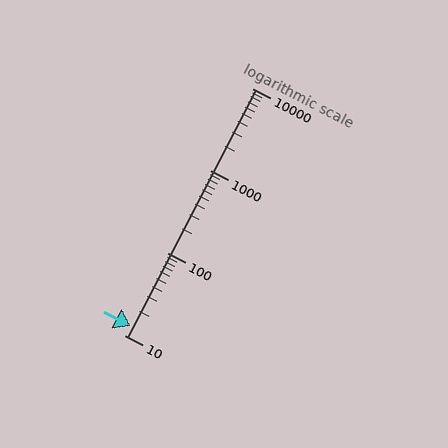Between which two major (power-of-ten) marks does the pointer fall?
The pointer is between 10 and 100.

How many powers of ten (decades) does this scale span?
The scale spans 3 decades, from 10 to 10000.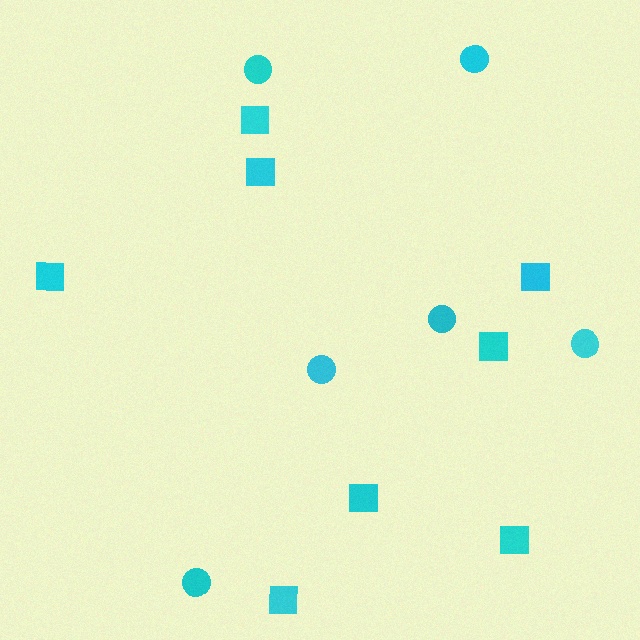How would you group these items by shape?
There are 2 groups: one group of squares (8) and one group of circles (6).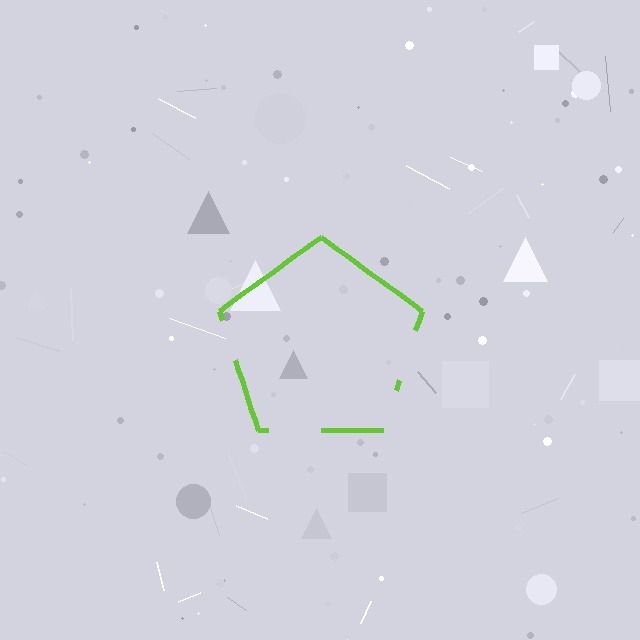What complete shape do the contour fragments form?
The contour fragments form a pentagon.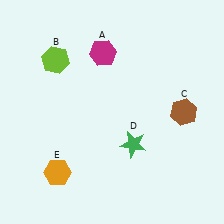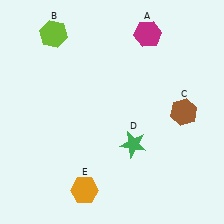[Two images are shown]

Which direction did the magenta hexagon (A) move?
The magenta hexagon (A) moved right.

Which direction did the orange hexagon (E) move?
The orange hexagon (E) moved right.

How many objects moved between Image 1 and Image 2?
3 objects moved between the two images.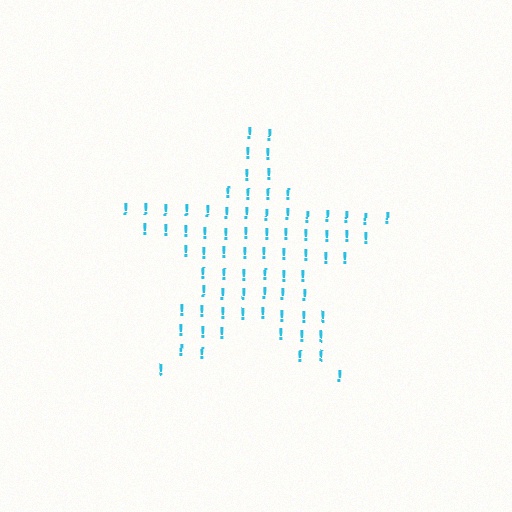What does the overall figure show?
The overall figure shows a star.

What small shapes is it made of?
It is made of small exclamation marks.